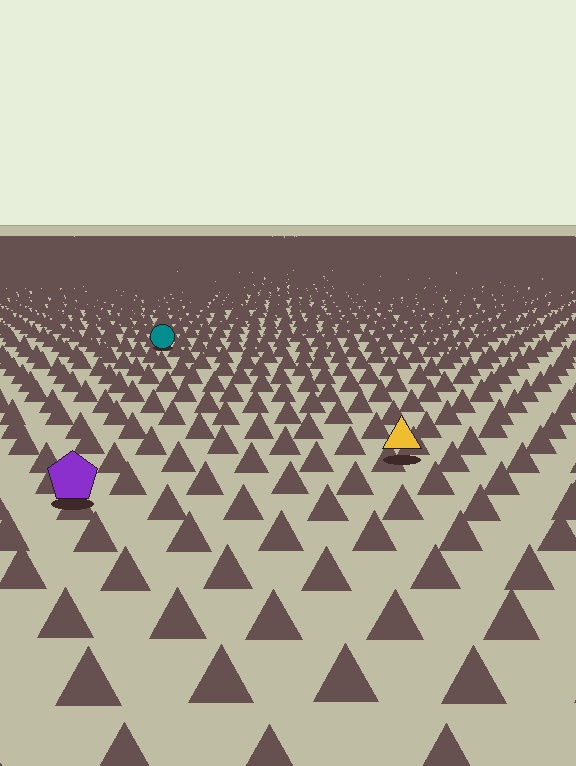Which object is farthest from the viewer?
The teal circle is farthest from the viewer. It appears smaller and the ground texture around it is denser.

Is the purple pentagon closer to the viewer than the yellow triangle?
Yes. The purple pentagon is closer — you can tell from the texture gradient: the ground texture is coarser near it.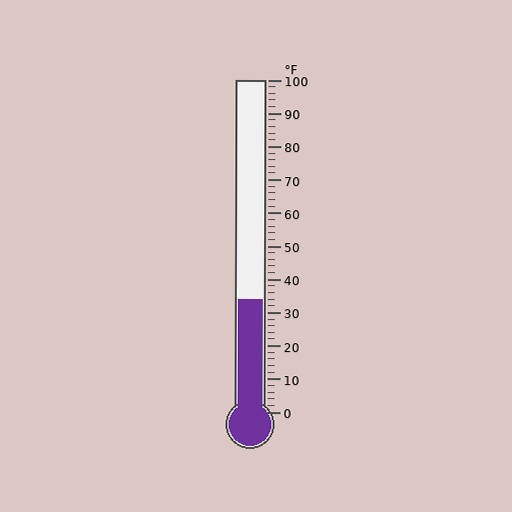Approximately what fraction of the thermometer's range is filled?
The thermometer is filled to approximately 35% of its range.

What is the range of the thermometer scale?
The thermometer scale ranges from 0°F to 100°F.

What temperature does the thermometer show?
The thermometer shows approximately 34°F.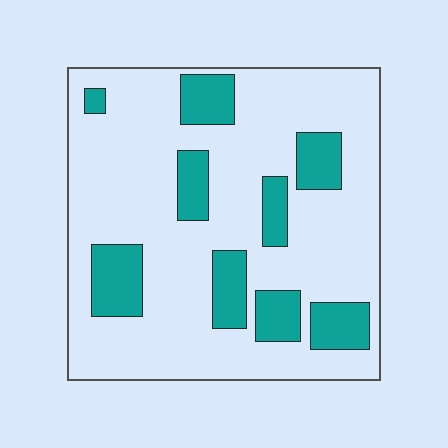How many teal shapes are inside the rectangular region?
9.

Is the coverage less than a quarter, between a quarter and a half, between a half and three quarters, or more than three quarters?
Less than a quarter.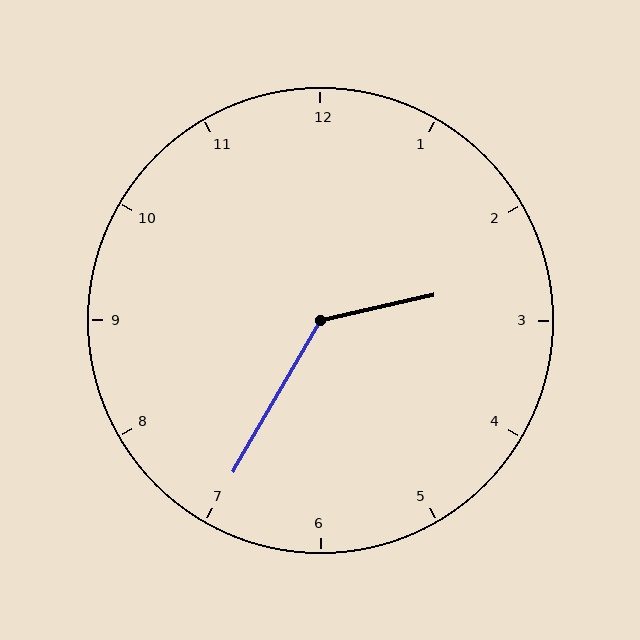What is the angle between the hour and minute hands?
Approximately 132 degrees.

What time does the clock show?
2:35.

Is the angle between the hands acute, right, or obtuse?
It is obtuse.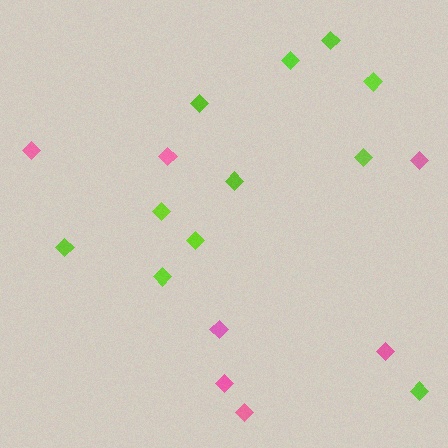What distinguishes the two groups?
There are 2 groups: one group of lime diamonds (11) and one group of pink diamonds (7).